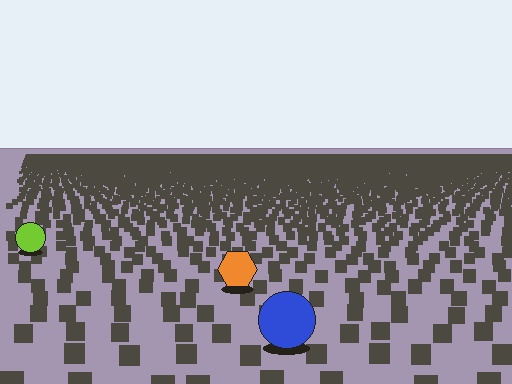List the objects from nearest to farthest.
From nearest to farthest: the blue circle, the orange hexagon, the lime circle.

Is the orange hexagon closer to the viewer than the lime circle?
Yes. The orange hexagon is closer — you can tell from the texture gradient: the ground texture is coarser near it.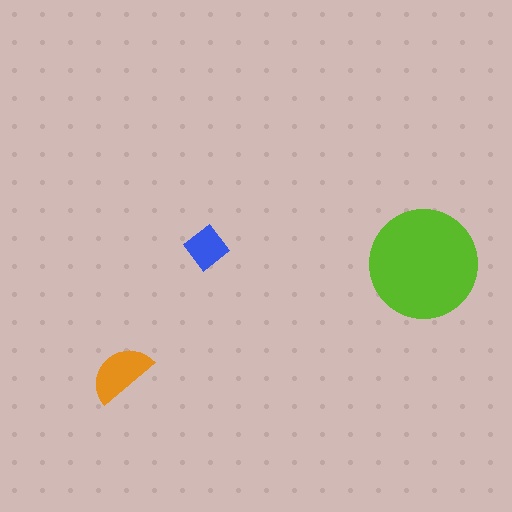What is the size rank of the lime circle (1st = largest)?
1st.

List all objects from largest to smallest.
The lime circle, the orange semicircle, the blue diamond.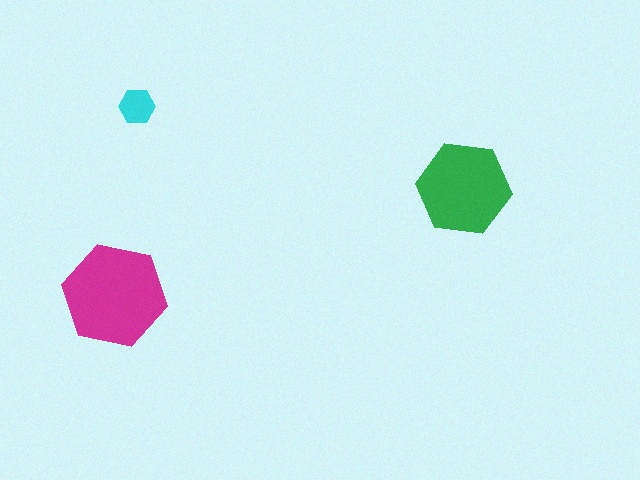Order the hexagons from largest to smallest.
the magenta one, the green one, the cyan one.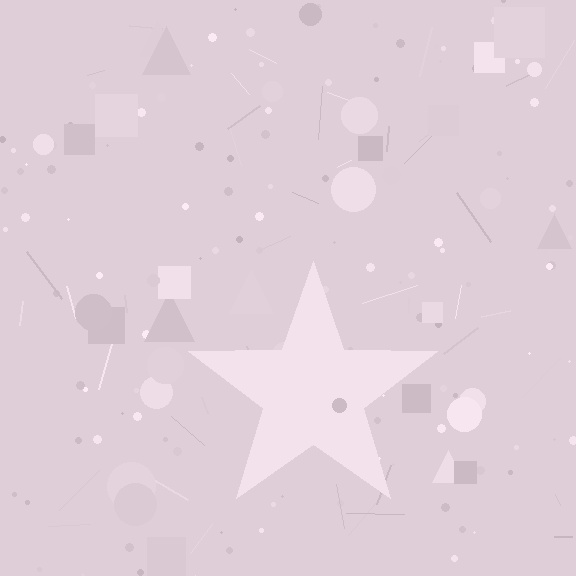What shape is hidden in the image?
A star is hidden in the image.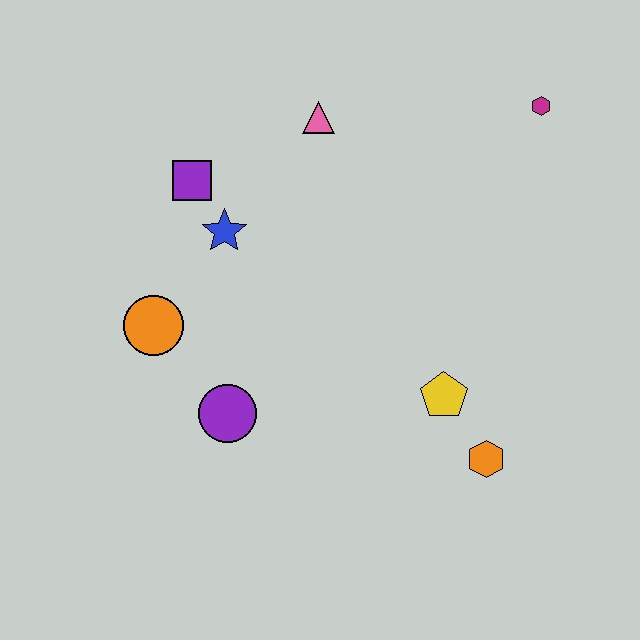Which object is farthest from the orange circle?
The magenta hexagon is farthest from the orange circle.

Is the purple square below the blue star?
No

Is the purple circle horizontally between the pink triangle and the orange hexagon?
No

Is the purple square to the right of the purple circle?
No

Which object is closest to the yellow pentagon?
The orange hexagon is closest to the yellow pentagon.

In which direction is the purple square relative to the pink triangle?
The purple square is to the left of the pink triangle.